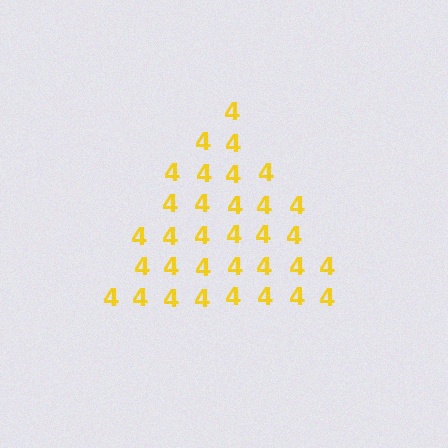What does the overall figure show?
The overall figure shows a triangle.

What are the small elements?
The small elements are digit 4's.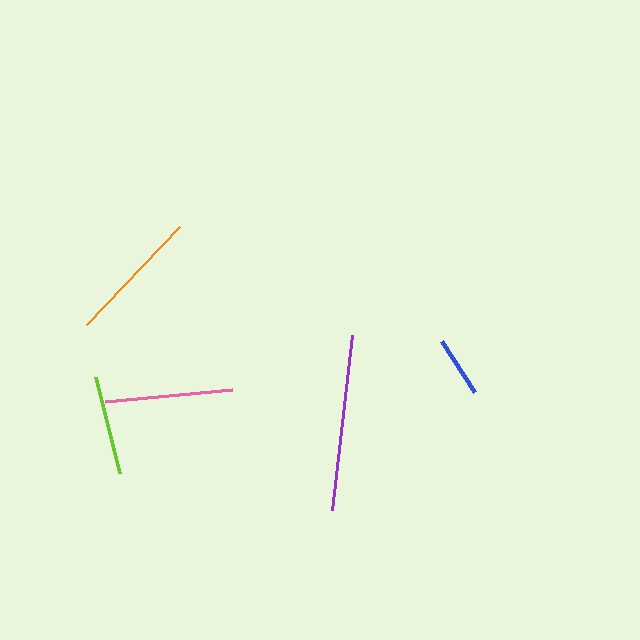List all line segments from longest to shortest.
From longest to shortest: purple, orange, pink, lime, blue.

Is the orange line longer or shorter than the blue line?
The orange line is longer than the blue line.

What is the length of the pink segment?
The pink segment is approximately 127 pixels long.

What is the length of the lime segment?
The lime segment is approximately 99 pixels long.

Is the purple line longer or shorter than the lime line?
The purple line is longer than the lime line.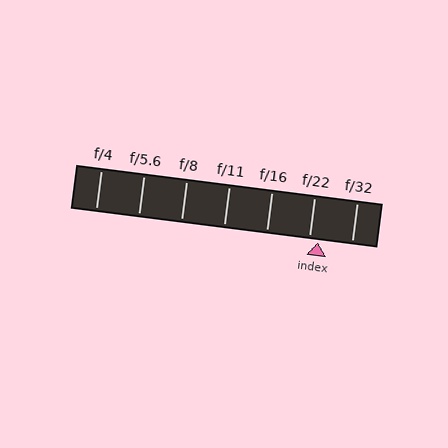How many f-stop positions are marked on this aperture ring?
There are 7 f-stop positions marked.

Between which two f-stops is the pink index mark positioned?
The index mark is between f/22 and f/32.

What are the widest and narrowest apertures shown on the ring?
The widest aperture shown is f/4 and the narrowest is f/32.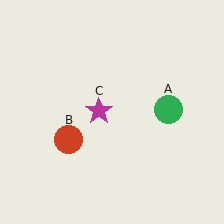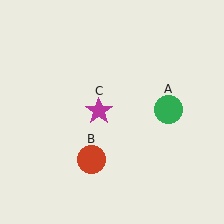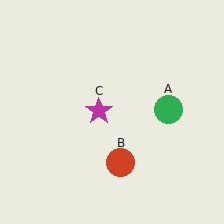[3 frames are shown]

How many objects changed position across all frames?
1 object changed position: red circle (object B).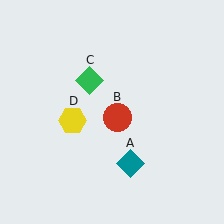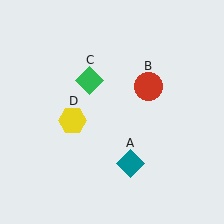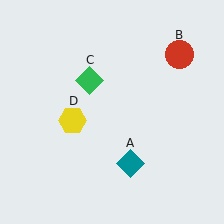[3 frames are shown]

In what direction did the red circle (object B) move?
The red circle (object B) moved up and to the right.